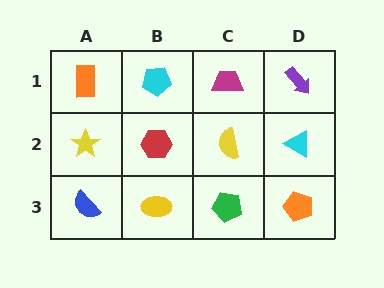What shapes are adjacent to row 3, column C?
A yellow semicircle (row 2, column C), a yellow ellipse (row 3, column B), an orange pentagon (row 3, column D).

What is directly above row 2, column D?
A purple arrow.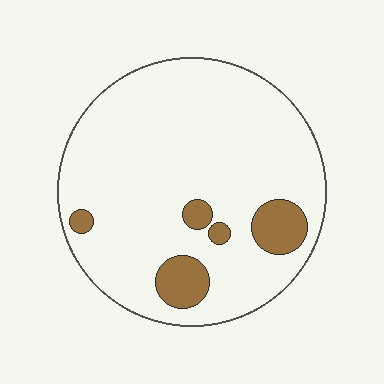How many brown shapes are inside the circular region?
5.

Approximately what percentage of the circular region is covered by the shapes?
Approximately 10%.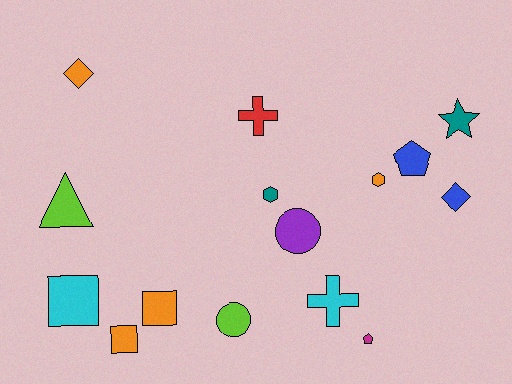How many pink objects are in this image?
There are no pink objects.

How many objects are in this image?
There are 15 objects.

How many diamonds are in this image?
There are 2 diamonds.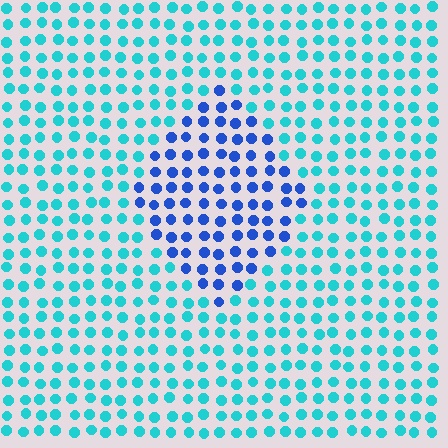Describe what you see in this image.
The image is filled with small cyan elements in a uniform arrangement. A diamond-shaped region is visible where the elements are tinted to a slightly different hue, forming a subtle color boundary.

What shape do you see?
I see a diamond.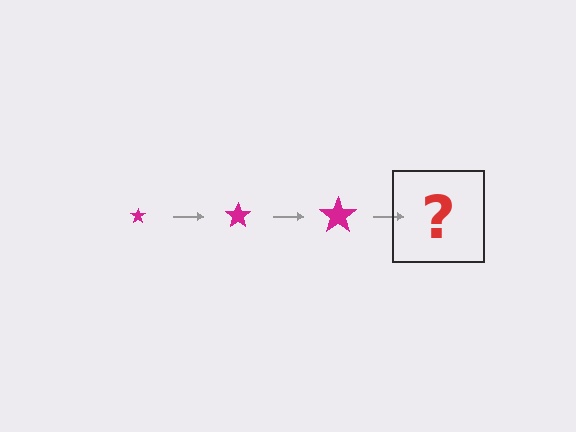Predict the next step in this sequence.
The next step is a magenta star, larger than the previous one.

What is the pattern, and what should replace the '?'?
The pattern is that the star gets progressively larger each step. The '?' should be a magenta star, larger than the previous one.